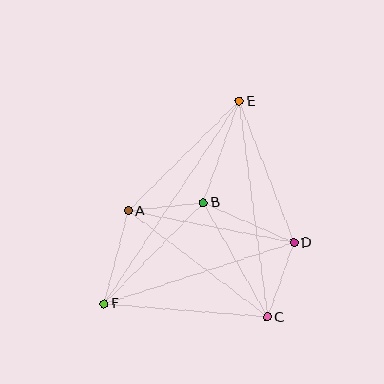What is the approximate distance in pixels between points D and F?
The distance between D and F is approximately 199 pixels.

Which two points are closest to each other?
Points A and B are closest to each other.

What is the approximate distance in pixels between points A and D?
The distance between A and D is approximately 169 pixels.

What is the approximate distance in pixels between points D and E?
The distance between D and E is approximately 152 pixels.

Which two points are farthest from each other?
Points E and F are farthest from each other.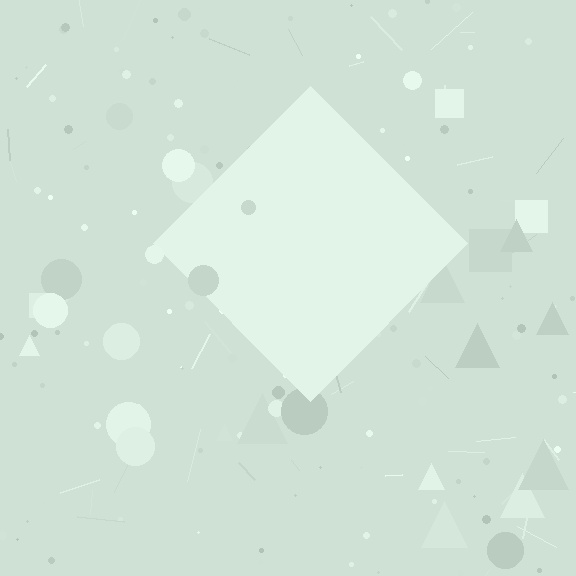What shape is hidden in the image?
A diamond is hidden in the image.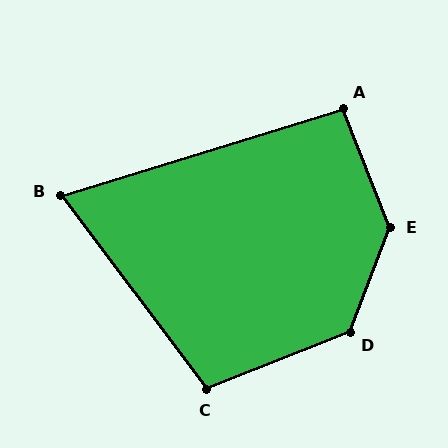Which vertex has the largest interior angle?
E, at approximately 138 degrees.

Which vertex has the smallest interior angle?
B, at approximately 70 degrees.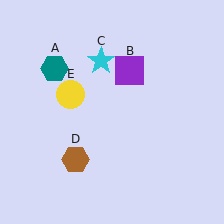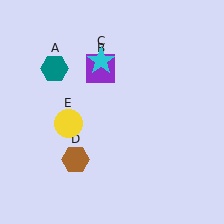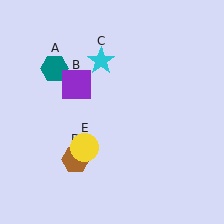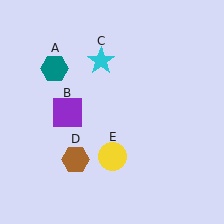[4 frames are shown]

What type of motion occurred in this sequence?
The purple square (object B), yellow circle (object E) rotated counterclockwise around the center of the scene.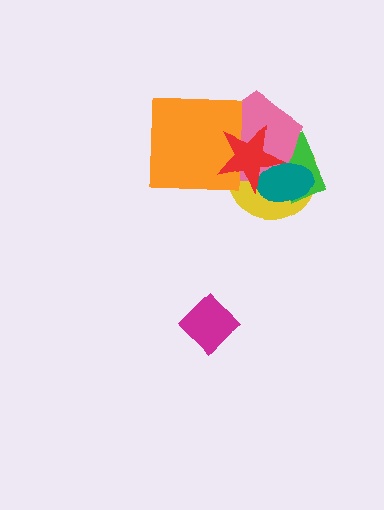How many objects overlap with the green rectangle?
4 objects overlap with the green rectangle.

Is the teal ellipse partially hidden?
Yes, it is partially covered by another shape.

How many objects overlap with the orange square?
2 objects overlap with the orange square.